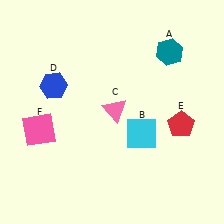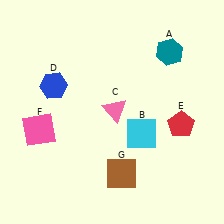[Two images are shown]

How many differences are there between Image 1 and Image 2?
There is 1 difference between the two images.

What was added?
A brown square (G) was added in Image 2.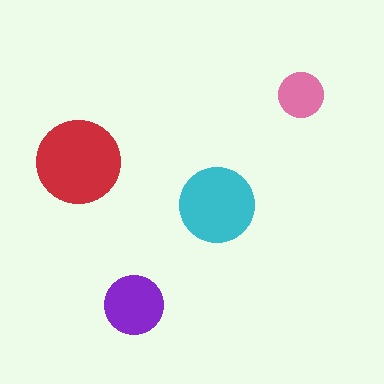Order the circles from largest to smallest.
the red one, the cyan one, the purple one, the pink one.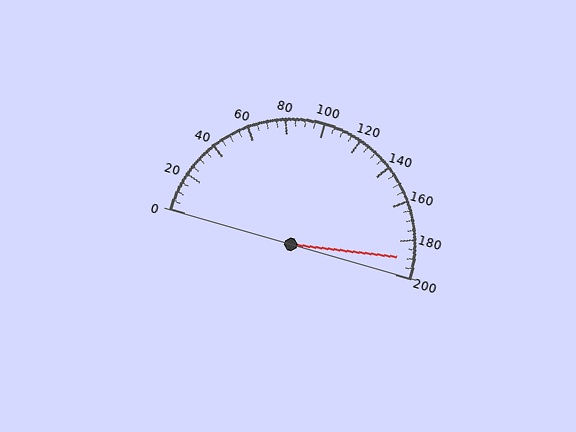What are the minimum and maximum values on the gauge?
The gauge ranges from 0 to 200.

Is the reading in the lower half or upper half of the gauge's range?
The reading is in the upper half of the range (0 to 200).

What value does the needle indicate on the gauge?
The needle indicates approximately 190.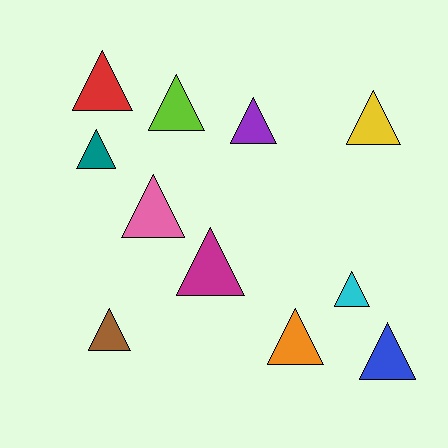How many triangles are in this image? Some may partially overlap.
There are 11 triangles.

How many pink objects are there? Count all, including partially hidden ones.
There is 1 pink object.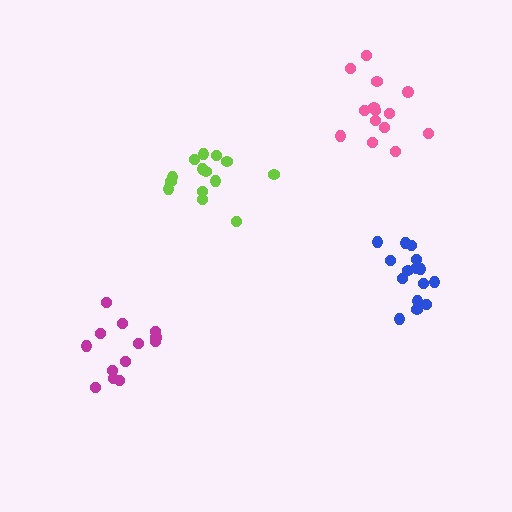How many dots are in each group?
Group 1: 15 dots, Group 2: 14 dots, Group 3: 13 dots, Group 4: 15 dots (57 total).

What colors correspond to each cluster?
The clusters are colored: blue, pink, magenta, lime.